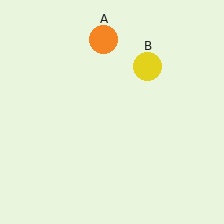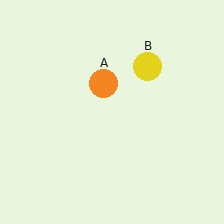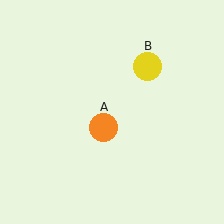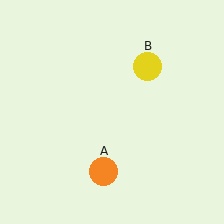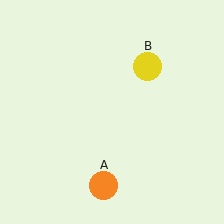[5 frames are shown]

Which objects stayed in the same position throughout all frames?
Yellow circle (object B) remained stationary.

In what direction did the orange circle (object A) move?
The orange circle (object A) moved down.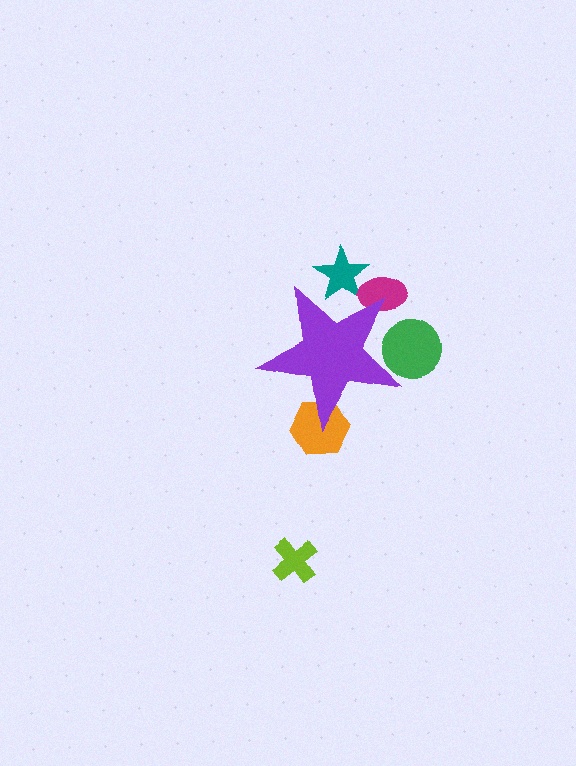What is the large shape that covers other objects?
A purple star.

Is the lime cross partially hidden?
No, the lime cross is fully visible.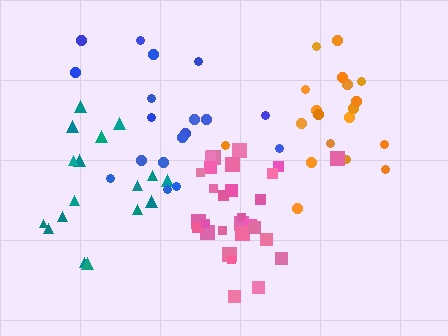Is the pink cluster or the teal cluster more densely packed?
Pink.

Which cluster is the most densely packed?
Pink.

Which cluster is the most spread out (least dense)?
Orange.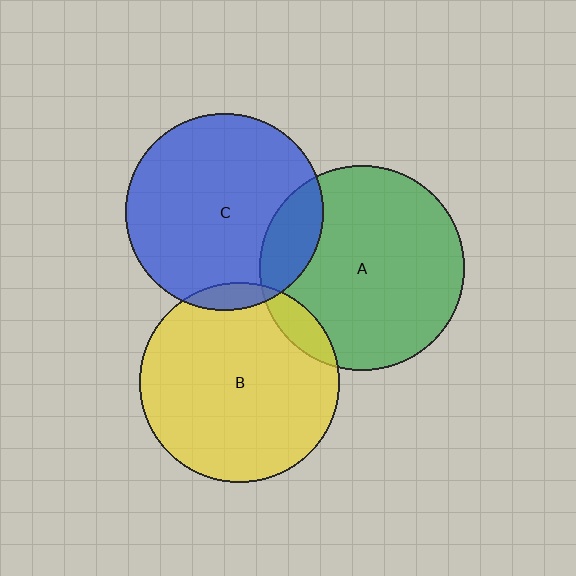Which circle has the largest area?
Circle A (green).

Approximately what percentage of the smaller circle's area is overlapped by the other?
Approximately 10%.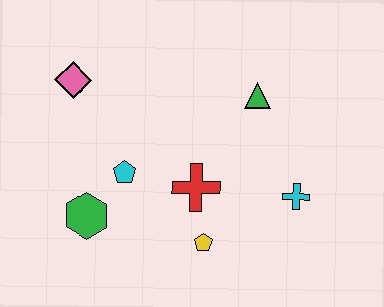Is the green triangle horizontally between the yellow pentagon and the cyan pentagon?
No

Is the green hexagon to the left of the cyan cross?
Yes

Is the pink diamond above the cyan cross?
Yes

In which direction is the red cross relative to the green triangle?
The red cross is below the green triangle.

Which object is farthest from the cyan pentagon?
The cyan cross is farthest from the cyan pentagon.